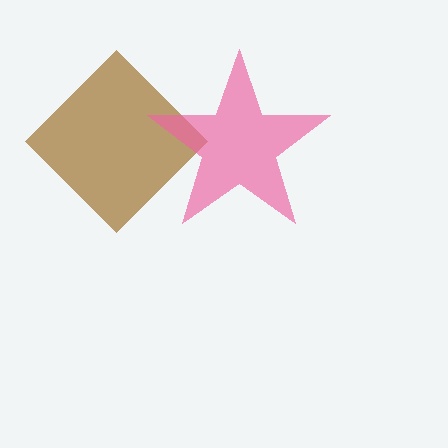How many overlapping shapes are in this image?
There are 2 overlapping shapes in the image.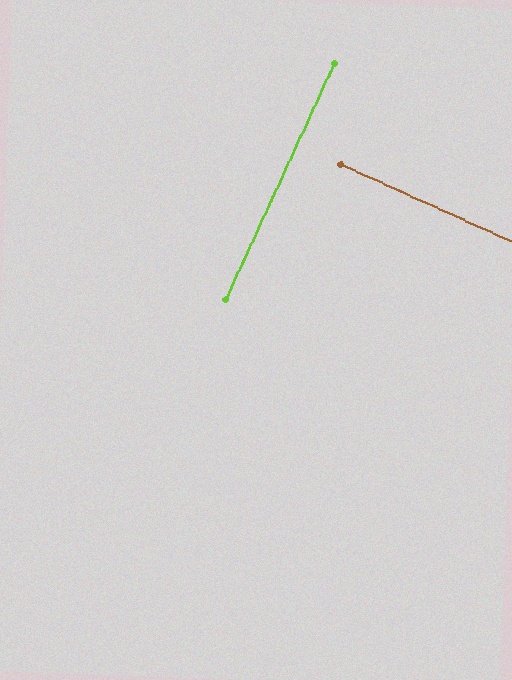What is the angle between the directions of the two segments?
Approximately 90 degrees.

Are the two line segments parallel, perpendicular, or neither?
Perpendicular — they meet at approximately 90°.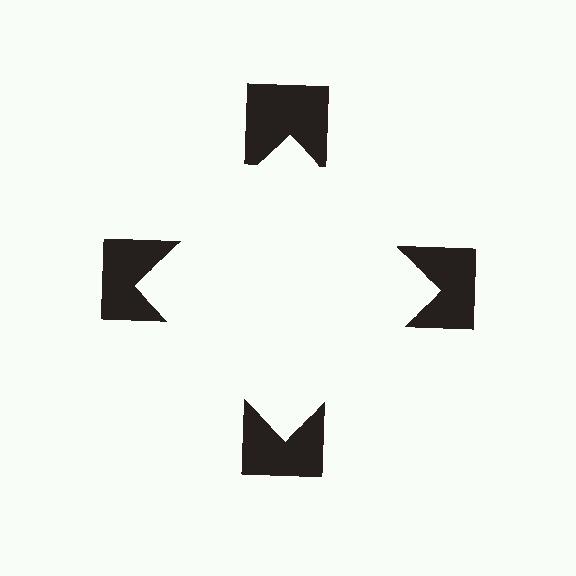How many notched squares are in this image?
There are 4 — one at each vertex of the illusory square.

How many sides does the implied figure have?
4 sides.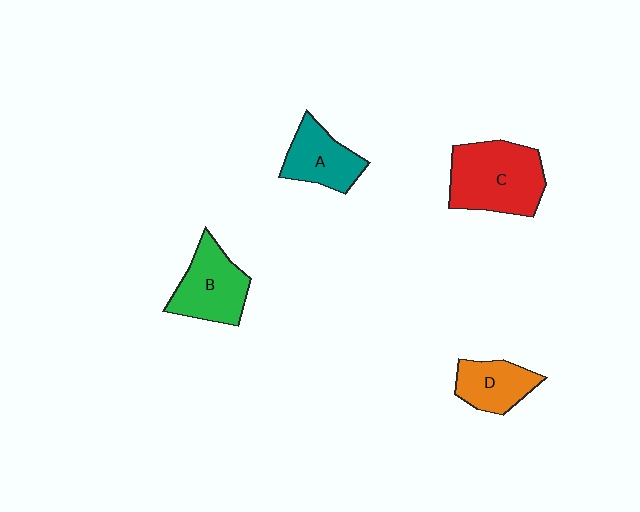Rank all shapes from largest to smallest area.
From largest to smallest: C (red), B (green), A (teal), D (orange).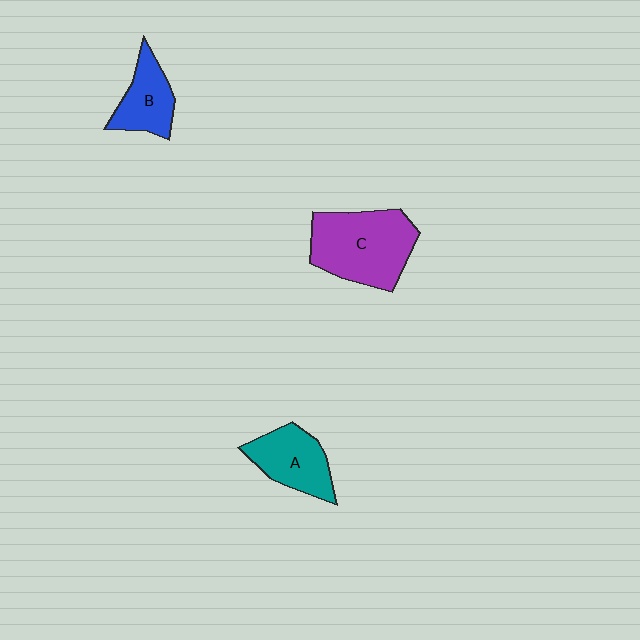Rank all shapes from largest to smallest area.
From largest to smallest: C (purple), A (teal), B (blue).